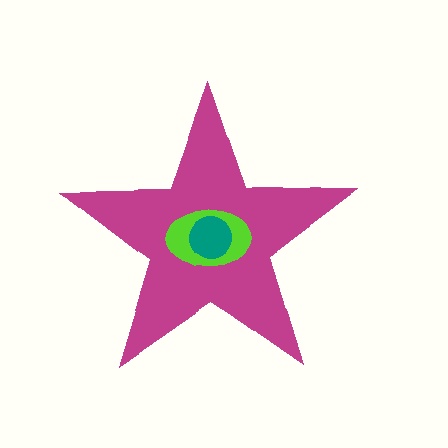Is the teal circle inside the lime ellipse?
Yes.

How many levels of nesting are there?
3.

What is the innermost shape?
The teal circle.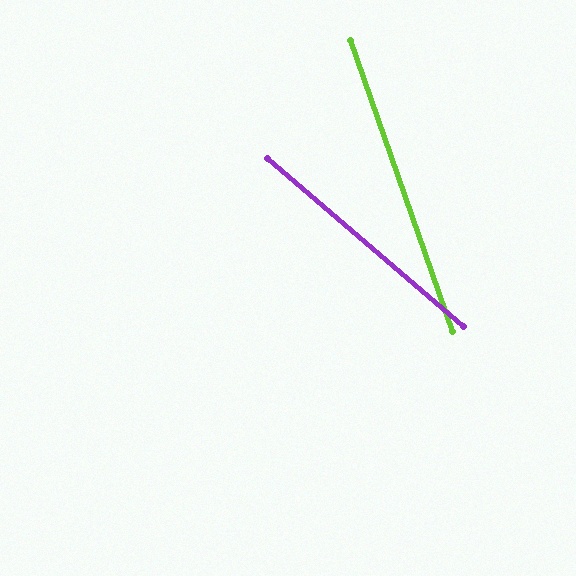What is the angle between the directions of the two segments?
Approximately 30 degrees.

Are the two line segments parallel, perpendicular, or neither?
Neither parallel nor perpendicular — they differ by about 30°.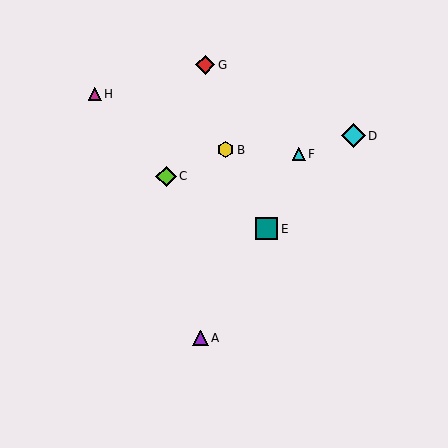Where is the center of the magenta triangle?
The center of the magenta triangle is at (95, 94).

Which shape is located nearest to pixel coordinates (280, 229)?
The teal square (labeled E) at (267, 229) is nearest to that location.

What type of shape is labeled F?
Shape F is a cyan triangle.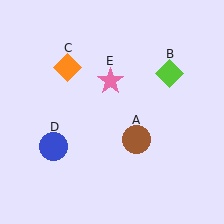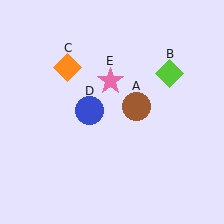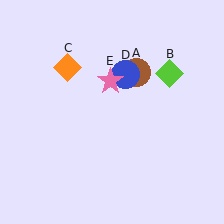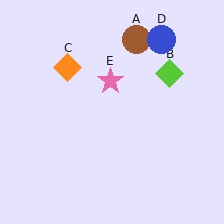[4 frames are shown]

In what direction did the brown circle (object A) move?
The brown circle (object A) moved up.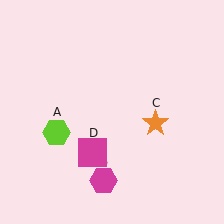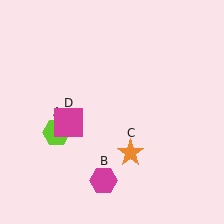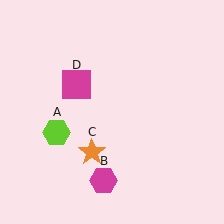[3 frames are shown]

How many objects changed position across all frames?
2 objects changed position: orange star (object C), magenta square (object D).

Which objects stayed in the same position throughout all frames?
Lime hexagon (object A) and magenta hexagon (object B) remained stationary.